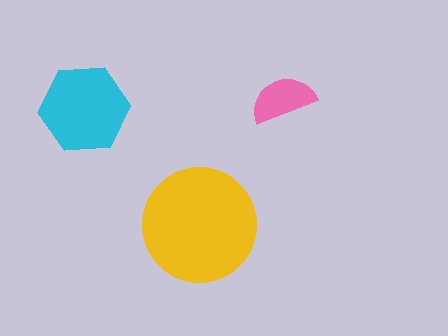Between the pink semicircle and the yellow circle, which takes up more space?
The yellow circle.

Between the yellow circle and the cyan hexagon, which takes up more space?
The yellow circle.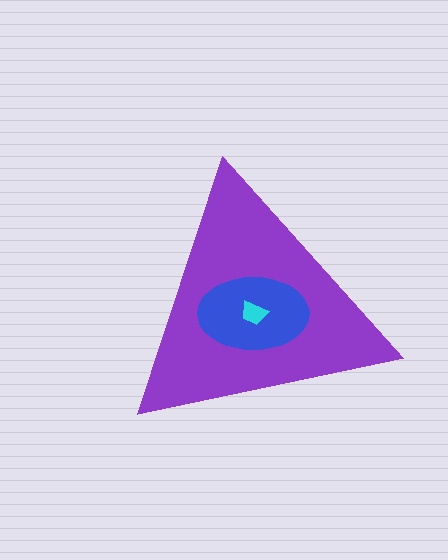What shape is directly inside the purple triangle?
The blue ellipse.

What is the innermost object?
The cyan trapezoid.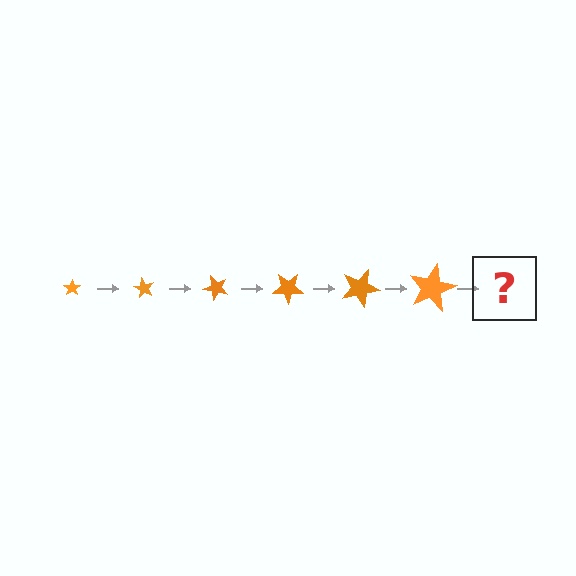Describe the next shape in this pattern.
It should be a star, larger than the previous one and rotated 360 degrees from the start.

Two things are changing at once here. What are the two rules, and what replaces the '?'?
The two rules are that the star grows larger each step and it rotates 60 degrees each step. The '?' should be a star, larger than the previous one and rotated 360 degrees from the start.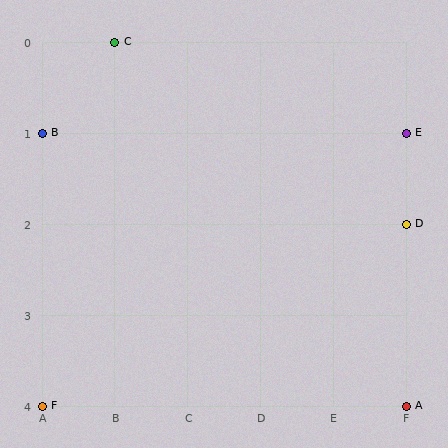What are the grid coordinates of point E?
Point E is at grid coordinates (F, 1).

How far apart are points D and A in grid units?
Points D and A are 2 rows apart.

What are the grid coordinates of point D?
Point D is at grid coordinates (F, 2).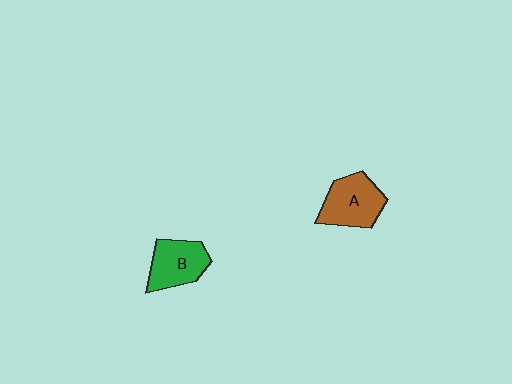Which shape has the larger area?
Shape A (brown).